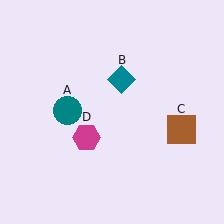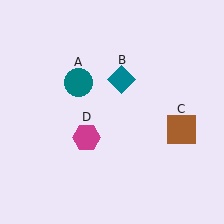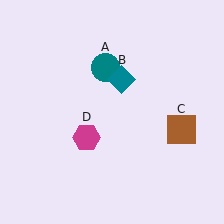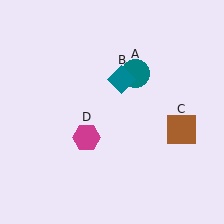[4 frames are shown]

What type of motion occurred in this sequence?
The teal circle (object A) rotated clockwise around the center of the scene.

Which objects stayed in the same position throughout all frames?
Teal diamond (object B) and brown square (object C) and magenta hexagon (object D) remained stationary.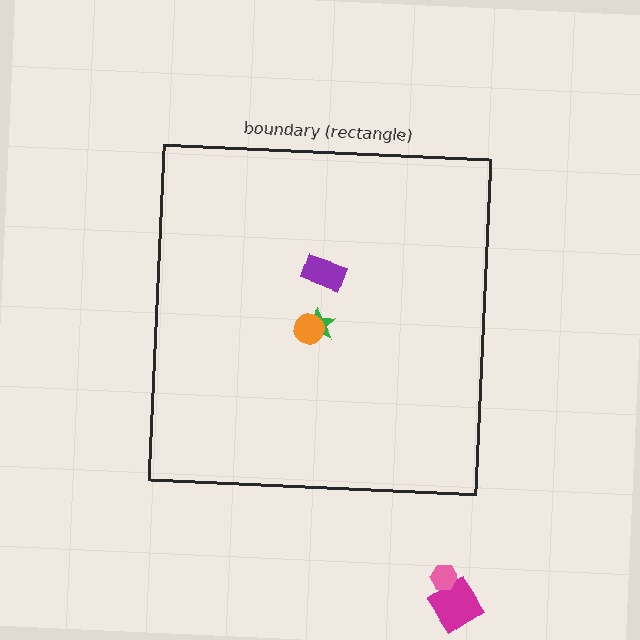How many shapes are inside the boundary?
3 inside, 2 outside.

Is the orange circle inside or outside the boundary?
Inside.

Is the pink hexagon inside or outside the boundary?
Outside.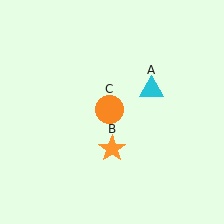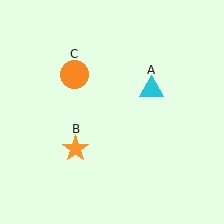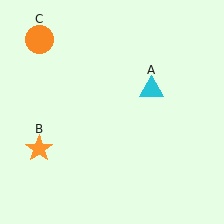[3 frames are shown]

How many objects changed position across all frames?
2 objects changed position: orange star (object B), orange circle (object C).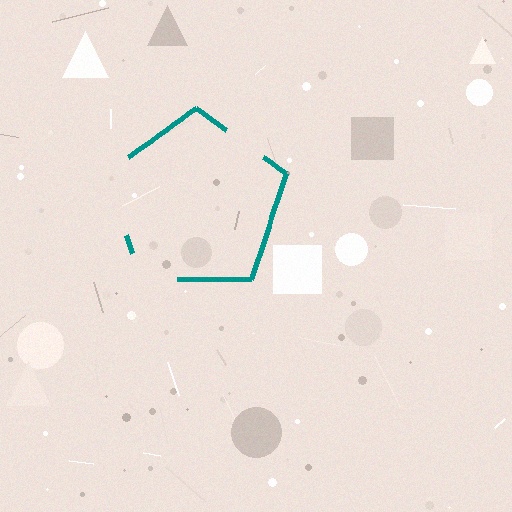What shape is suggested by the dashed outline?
The dashed outline suggests a pentagon.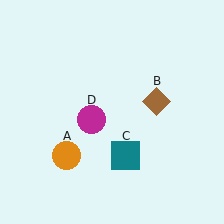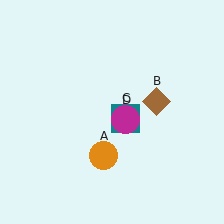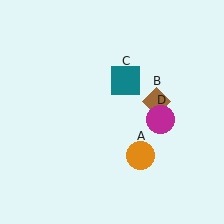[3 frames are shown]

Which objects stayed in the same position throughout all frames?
Brown diamond (object B) remained stationary.